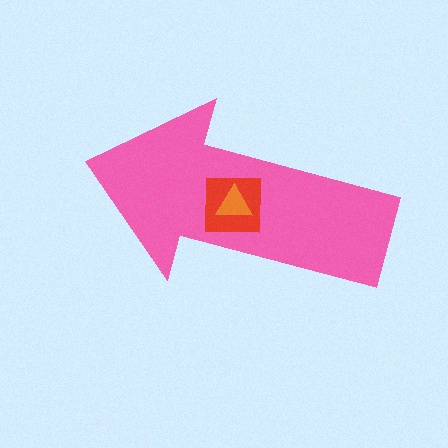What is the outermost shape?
The pink arrow.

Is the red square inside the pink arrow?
Yes.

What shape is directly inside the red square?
The orange triangle.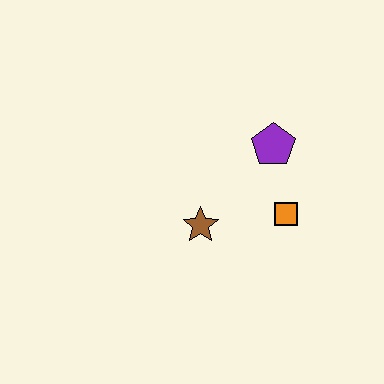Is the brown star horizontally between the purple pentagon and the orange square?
No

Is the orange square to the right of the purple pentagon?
Yes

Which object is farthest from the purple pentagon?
The brown star is farthest from the purple pentagon.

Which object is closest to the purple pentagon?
The orange square is closest to the purple pentagon.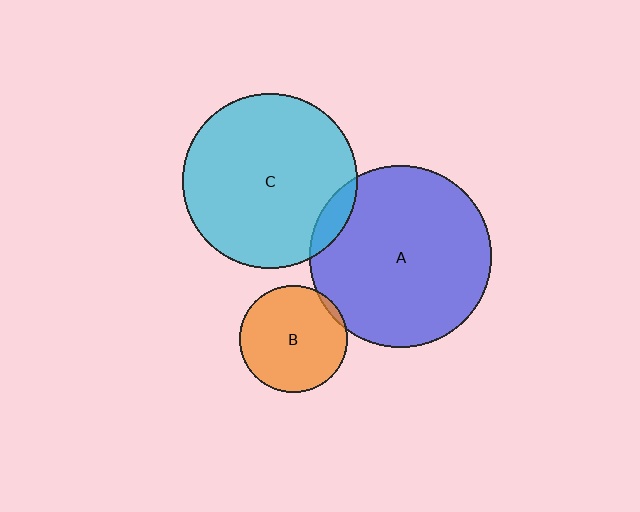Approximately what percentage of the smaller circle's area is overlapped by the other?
Approximately 5%.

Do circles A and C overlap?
Yes.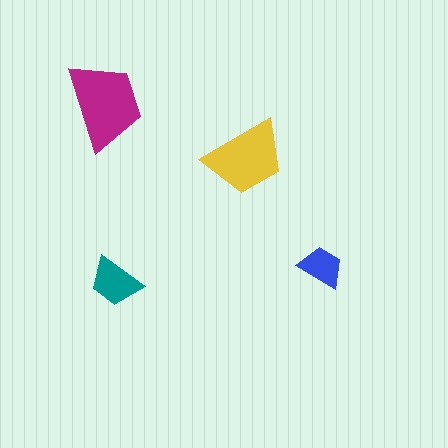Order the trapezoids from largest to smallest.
the magenta one, the yellow one, the teal one, the blue one.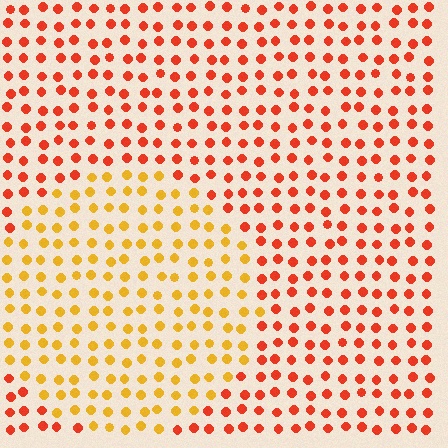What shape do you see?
I see a circle.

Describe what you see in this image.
The image is filled with small red elements in a uniform arrangement. A circle-shaped region is visible where the elements are tinted to a slightly different hue, forming a subtle color boundary.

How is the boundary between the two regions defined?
The boundary is defined purely by a slight shift in hue (about 37 degrees). Spacing, size, and orientation are identical on both sides.